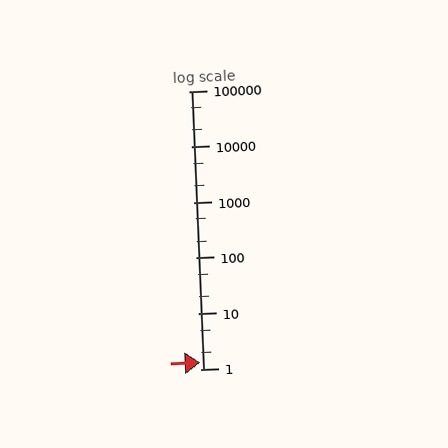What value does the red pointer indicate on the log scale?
The pointer indicates approximately 1.3.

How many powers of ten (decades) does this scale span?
The scale spans 5 decades, from 1 to 100000.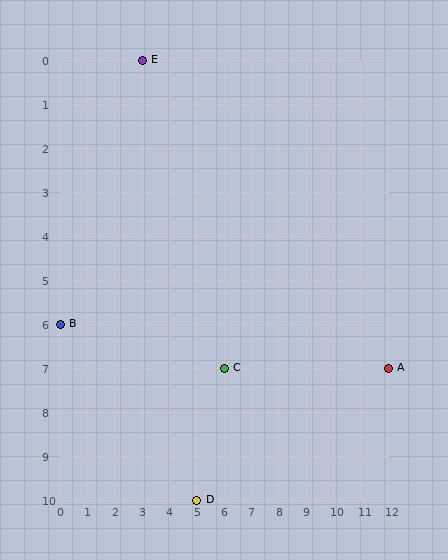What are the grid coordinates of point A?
Point A is at grid coordinates (12, 7).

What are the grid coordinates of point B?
Point B is at grid coordinates (0, 6).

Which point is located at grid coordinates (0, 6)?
Point B is at (0, 6).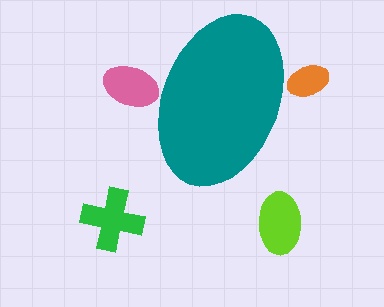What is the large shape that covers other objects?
A teal ellipse.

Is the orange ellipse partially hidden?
Yes, the orange ellipse is partially hidden behind the teal ellipse.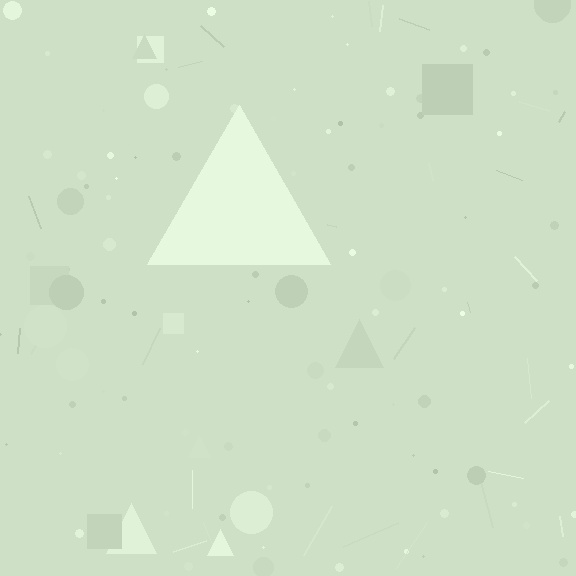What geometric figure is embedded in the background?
A triangle is embedded in the background.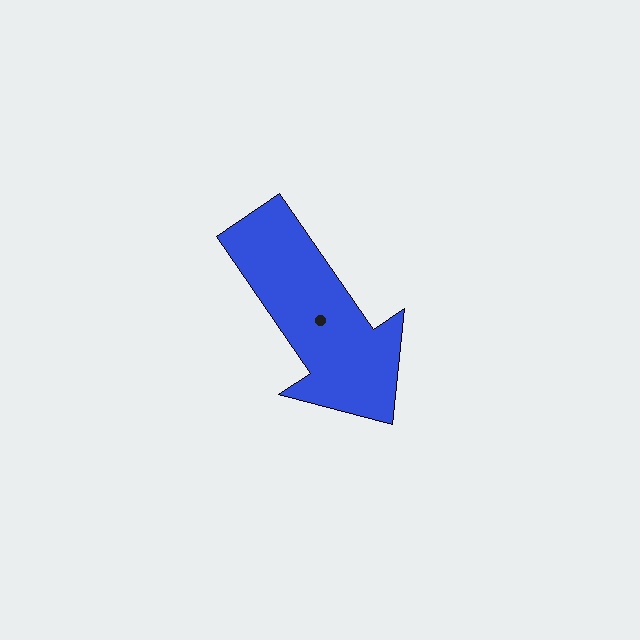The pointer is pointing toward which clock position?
Roughly 5 o'clock.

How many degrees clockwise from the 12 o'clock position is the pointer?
Approximately 145 degrees.